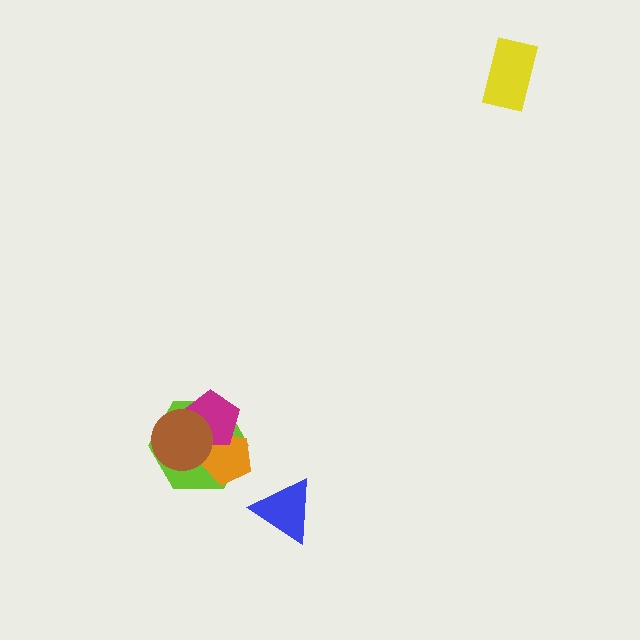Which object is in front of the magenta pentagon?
The brown circle is in front of the magenta pentagon.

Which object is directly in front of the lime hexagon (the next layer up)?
The orange pentagon is directly in front of the lime hexagon.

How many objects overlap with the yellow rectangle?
0 objects overlap with the yellow rectangle.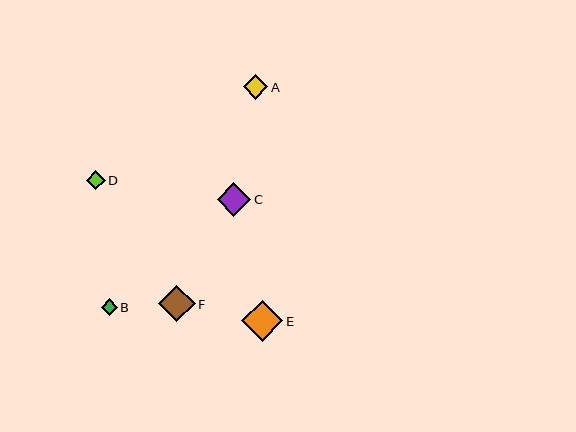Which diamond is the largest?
Diamond E is the largest with a size of approximately 41 pixels.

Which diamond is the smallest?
Diamond B is the smallest with a size of approximately 16 pixels.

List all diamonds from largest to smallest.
From largest to smallest: E, F, C, A, D, B.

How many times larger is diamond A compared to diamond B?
Diamond A is approximately 1.5 times the size of diamond B.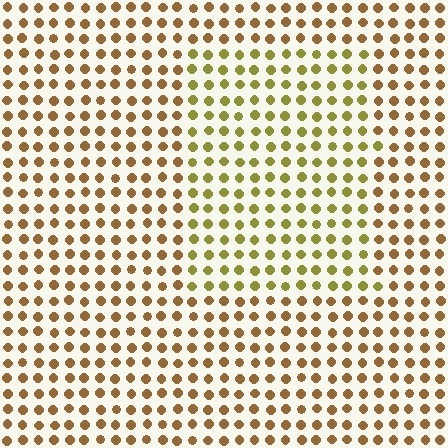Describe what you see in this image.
The image is filled with small brown elements in a uniform arrangement. A rectangle-shaped region is visible where the elements are tinted to a slightly different hue, forming a subtle color boundary.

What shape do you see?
I see a rectangle.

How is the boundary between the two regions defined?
The boundary is defined purely by a slight shift in hue (about 32 degrees). Spacing, size, and orientation are identical on both sides.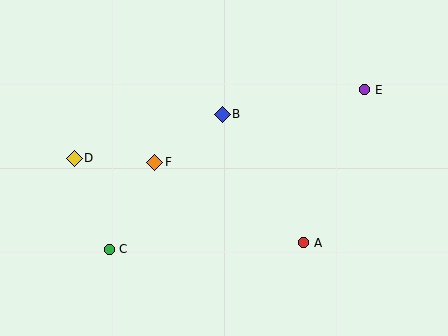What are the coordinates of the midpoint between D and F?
The midpoint between D and F is at (114, 160).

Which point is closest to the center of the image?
Point B at (222, 114) is closest to the center.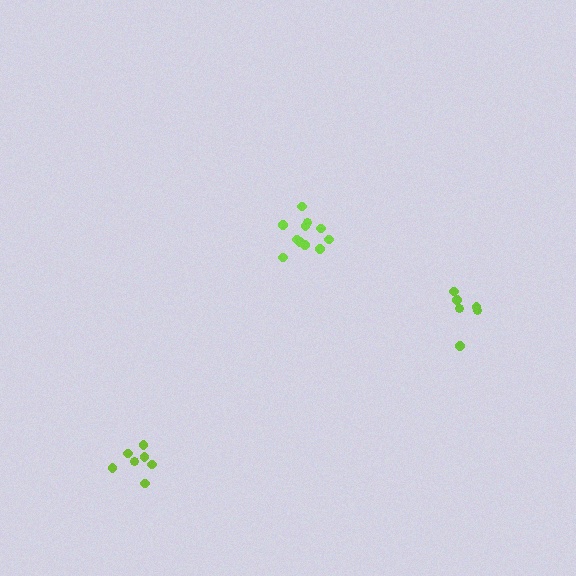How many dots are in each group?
Group 1: 7 dots, Group 2: 11 dots, Group 3: 6 dots (24 total).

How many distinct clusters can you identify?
There are 3 distinct clusters.